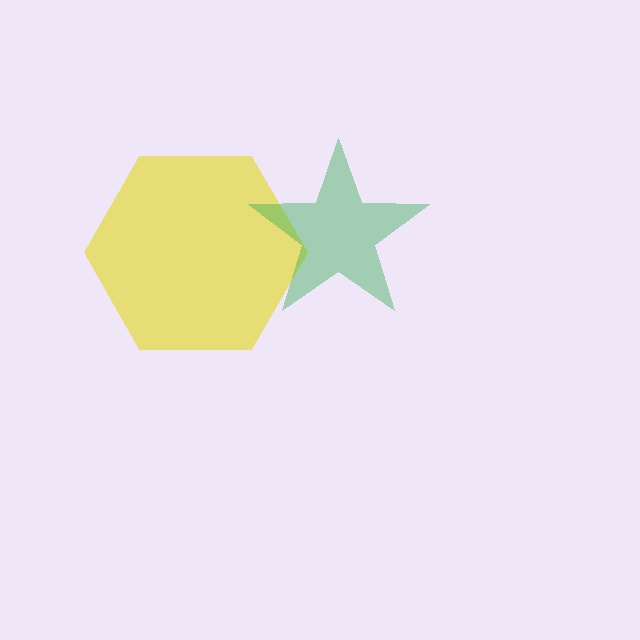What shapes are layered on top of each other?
The layered shapes are: a yellow hexagon, a green star.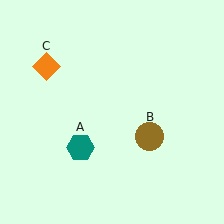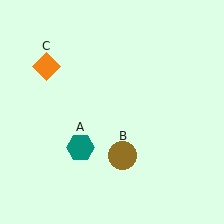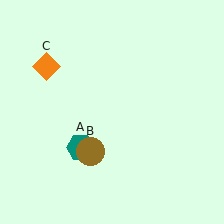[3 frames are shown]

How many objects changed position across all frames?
1 object changed position: brown circle (object B).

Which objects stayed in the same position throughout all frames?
Teal hexagon (object A) and orange diamond (object C) remained stationary.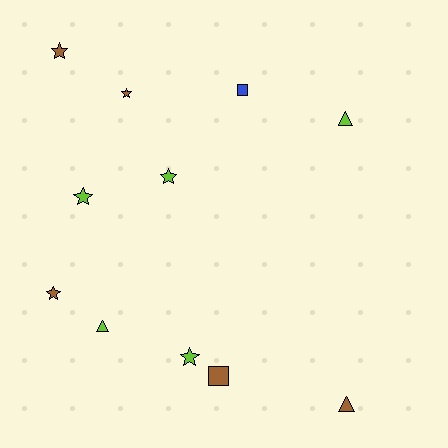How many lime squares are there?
There are no lime squares.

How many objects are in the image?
There are 11 objects.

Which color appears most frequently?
Lime, with 5 objects.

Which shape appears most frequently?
Star, with 6 objects.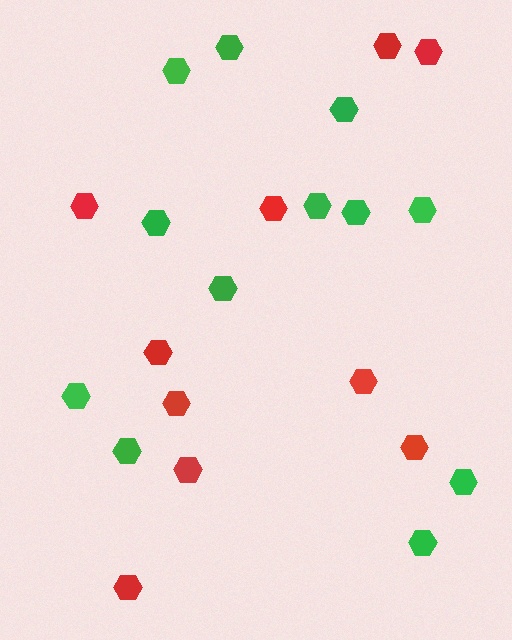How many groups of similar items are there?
There are 2 groups: one group of red hexagons (10) and one group of green hexagons (12).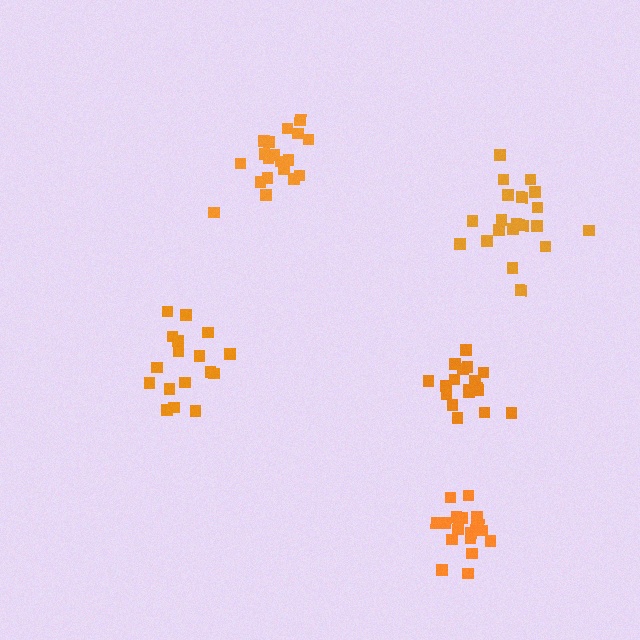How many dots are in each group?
Group 1: 18 dots, Group 2: 17 dots, Group 3: 20 dots, Group 4: 19 dots, Group 5: 18 dots (92 total).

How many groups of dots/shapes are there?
There are 5 groups.